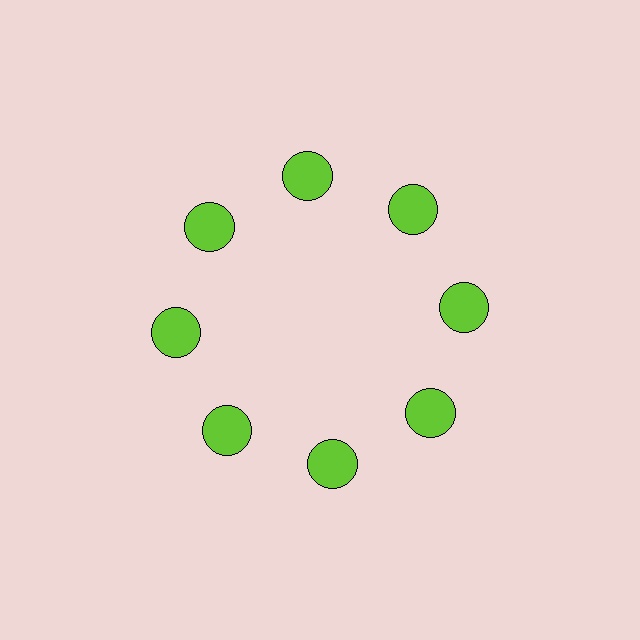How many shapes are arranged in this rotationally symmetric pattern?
There are 8 shapes, arranged in 8 groups of 1.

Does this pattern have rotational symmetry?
Yes, this pattern has 8-fold rotational symmetry. It looks the same after rotating 45 degrees around the center.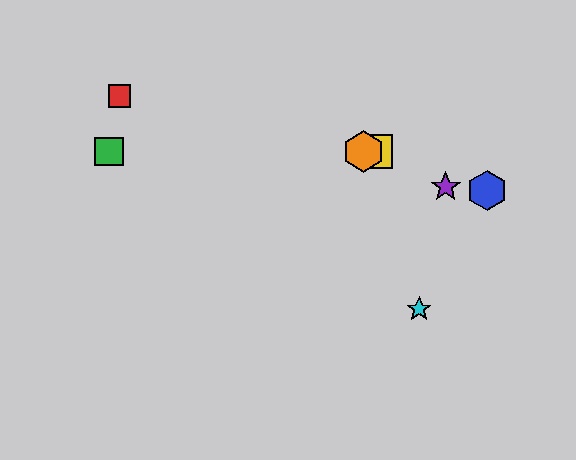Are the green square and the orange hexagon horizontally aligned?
Yes, both are at y≈152.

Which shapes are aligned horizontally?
The green square, the yellow square, the orange hexagon are aligned horizontally.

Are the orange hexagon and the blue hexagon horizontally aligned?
No, the orange hexagon is at y≈152 and the blue hexagon is at y≈191.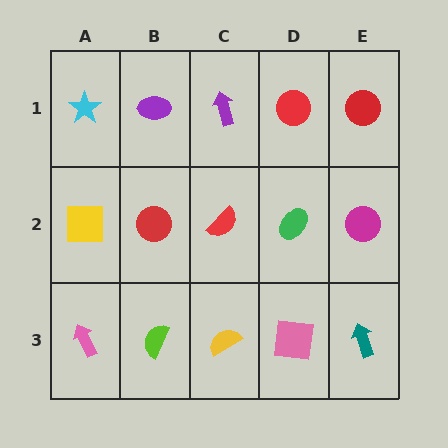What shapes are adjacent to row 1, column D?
A green ellipse (row 2, column D), a purple arrow (row 1, column C), a red circle (row 1, column E).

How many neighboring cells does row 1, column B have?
3.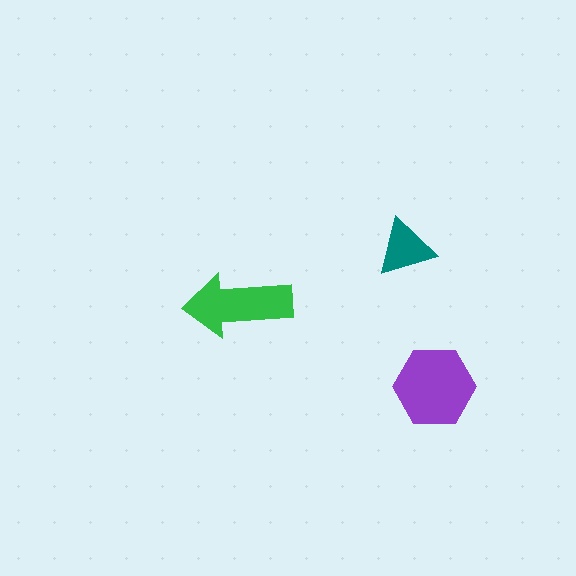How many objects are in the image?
There are 3 objects in the image.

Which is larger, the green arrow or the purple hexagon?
The purple hexagon.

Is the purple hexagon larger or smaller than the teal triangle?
Larger.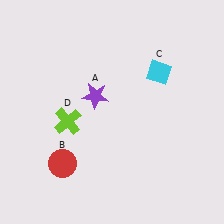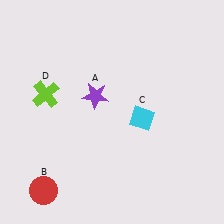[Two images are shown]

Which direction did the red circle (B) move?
The red circle (B) moved down.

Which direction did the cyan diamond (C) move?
The cyan diamond (C) moved down.